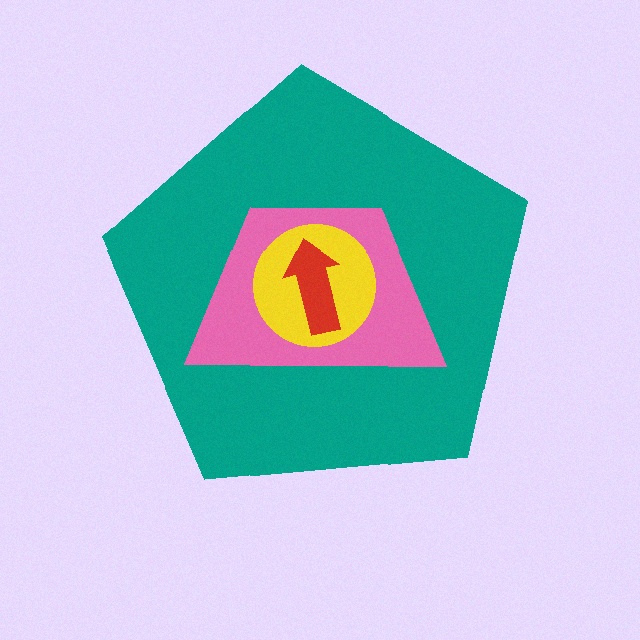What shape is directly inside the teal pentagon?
The pink trapezoid.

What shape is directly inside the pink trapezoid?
The yellow circle.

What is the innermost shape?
The red arrow.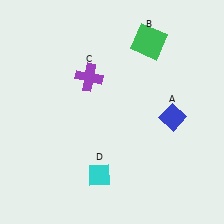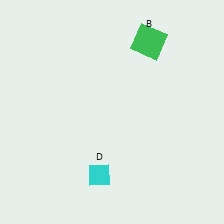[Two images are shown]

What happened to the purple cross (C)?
The purple cross (C) was removed in Image 2. It was in the top-left area of Image 1.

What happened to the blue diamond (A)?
The blue diamond (A) was removed in Image 2. It was in the bottom-right area of Image 1.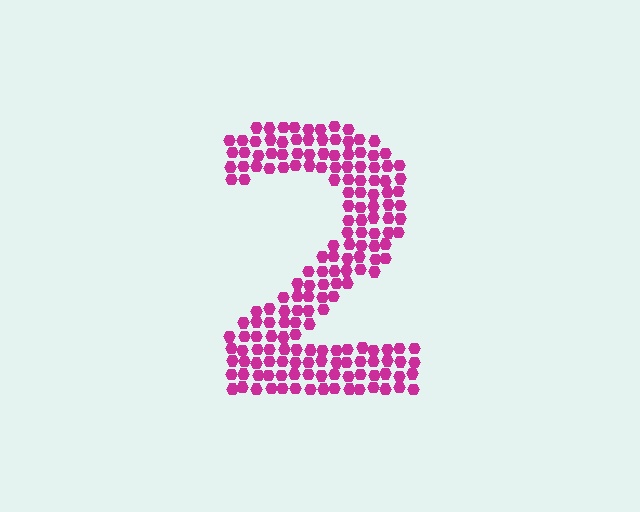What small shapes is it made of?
It is made of small hexagons.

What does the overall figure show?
The overall figure shows the digit 2.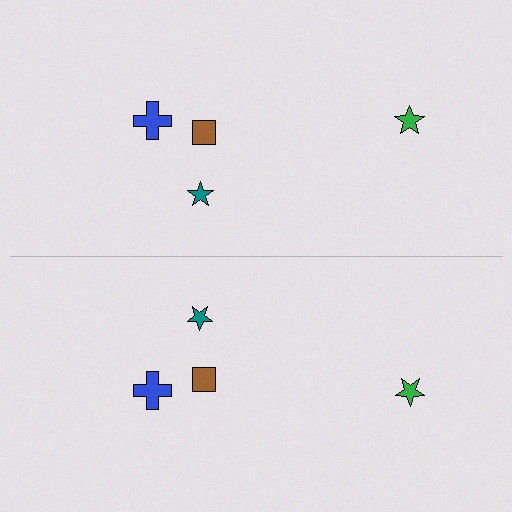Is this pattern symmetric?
Yes, this pattern has bilateral (reflection) symmetry.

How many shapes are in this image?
There are 8 shapes in this image.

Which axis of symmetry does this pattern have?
The pattern has a horizontal axis of symmetry running through the center of the image.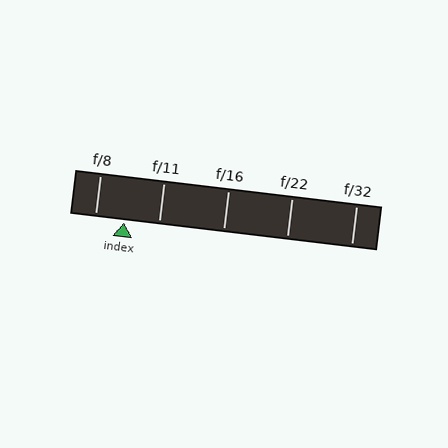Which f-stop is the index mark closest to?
The index mark is closest to f/8.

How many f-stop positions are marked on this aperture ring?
There are 5 f-stop positions marked.